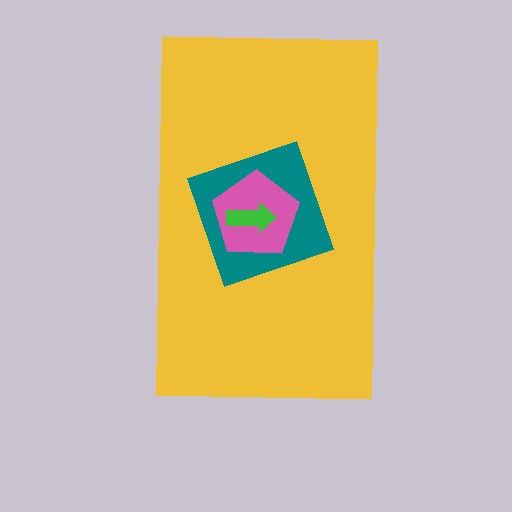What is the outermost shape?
The yellow rectangle.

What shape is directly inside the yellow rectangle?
The teal square.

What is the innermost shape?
The green arrow.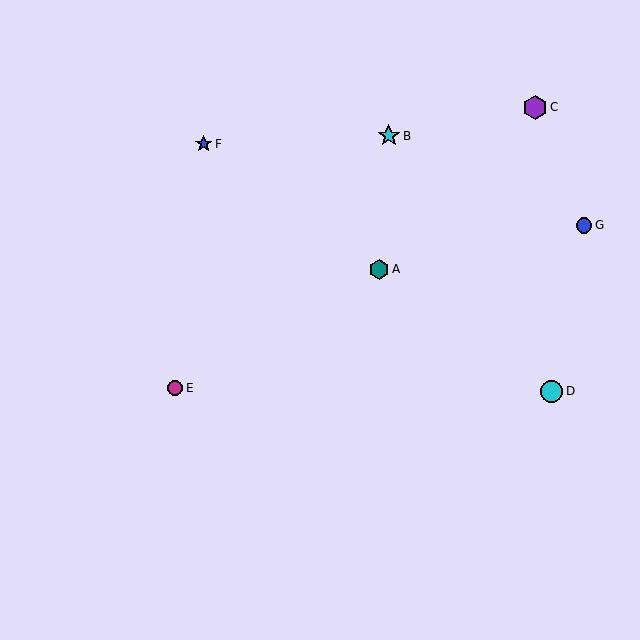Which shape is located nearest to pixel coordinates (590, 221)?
The blue circle (labeled G) at (584, 225) is nearest to that location.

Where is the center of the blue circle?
The center of the blue circle is at (584, 225).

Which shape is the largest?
The purple hexagon (labeled C) is the largest.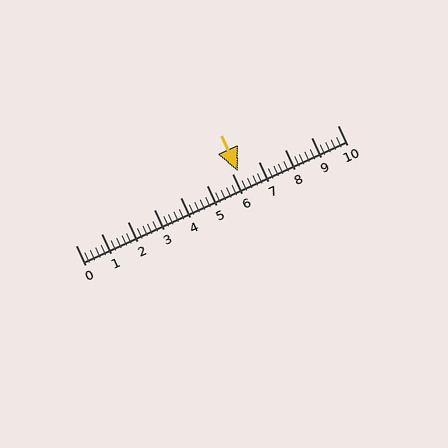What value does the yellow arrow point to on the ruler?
The yellow arrow points to approximately 6.2.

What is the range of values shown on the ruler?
The ruler shows values from 0 to 10.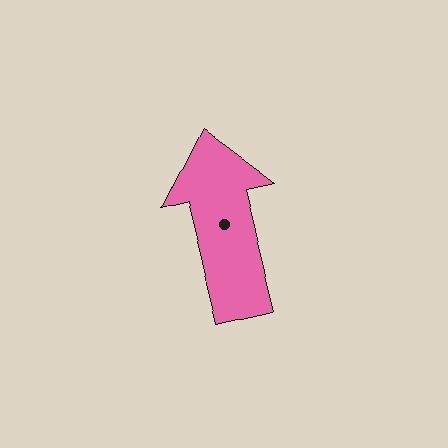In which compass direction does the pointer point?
North.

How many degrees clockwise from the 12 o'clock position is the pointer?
Approximately 346 degrees.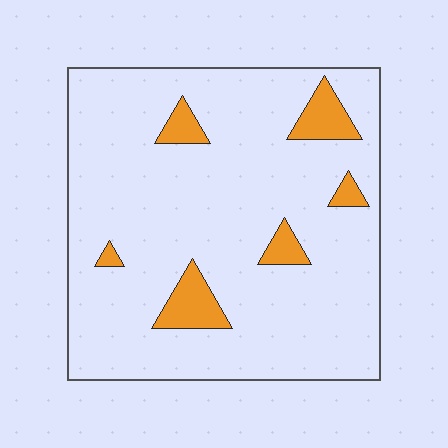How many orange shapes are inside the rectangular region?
6.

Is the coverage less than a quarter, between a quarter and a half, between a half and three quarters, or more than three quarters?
Less than a quarter.